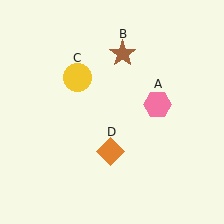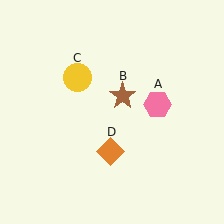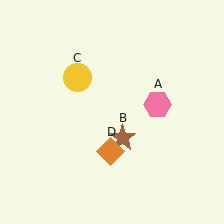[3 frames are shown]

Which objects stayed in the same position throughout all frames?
Pink hexagon (object A) and yellow circle (object C) and orange diamond (object D) remained stationary.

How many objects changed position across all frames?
1 object changed position: brown star (object B).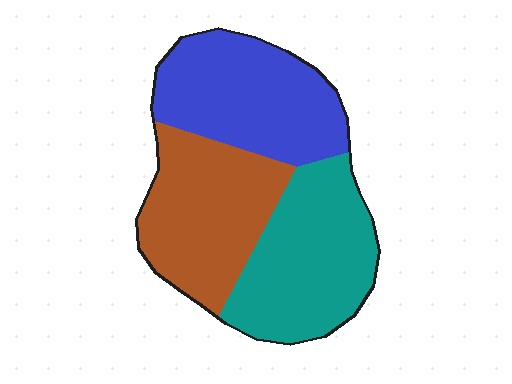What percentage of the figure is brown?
Brown takes up about one third (1/3) of the figure.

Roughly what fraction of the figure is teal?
Teal covers roughly 35% of the figure.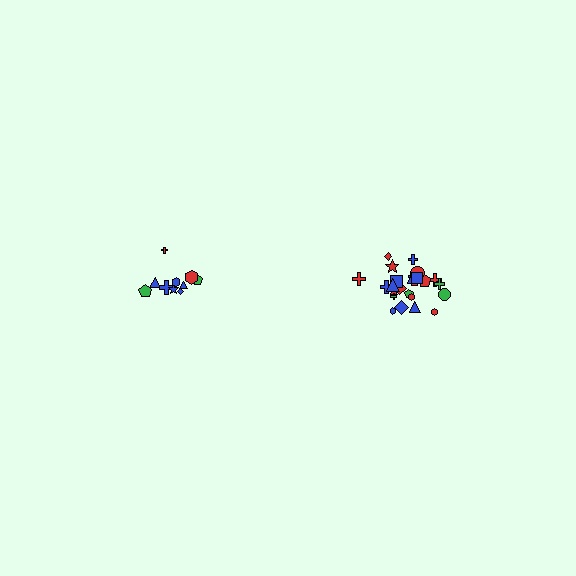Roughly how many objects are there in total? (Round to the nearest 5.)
Roughly 35 objects in total.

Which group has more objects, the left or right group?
The right group.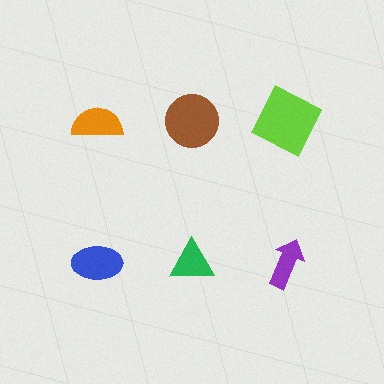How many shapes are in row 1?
3 shapes.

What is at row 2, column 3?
A purple arrow.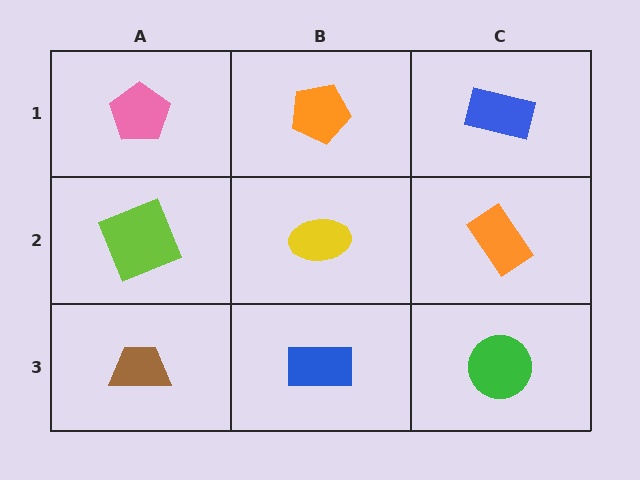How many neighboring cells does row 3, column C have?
2.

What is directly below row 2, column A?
A brown trapezoid.